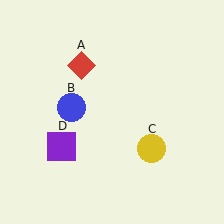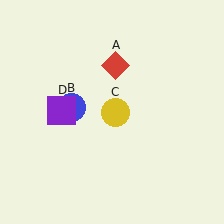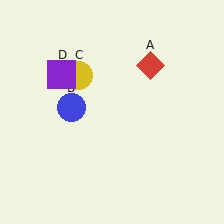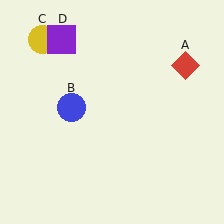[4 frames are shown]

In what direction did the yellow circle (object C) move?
The yellow circle (object C) moved up and to the left.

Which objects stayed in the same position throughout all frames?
Blue circle (object B) remained stationary.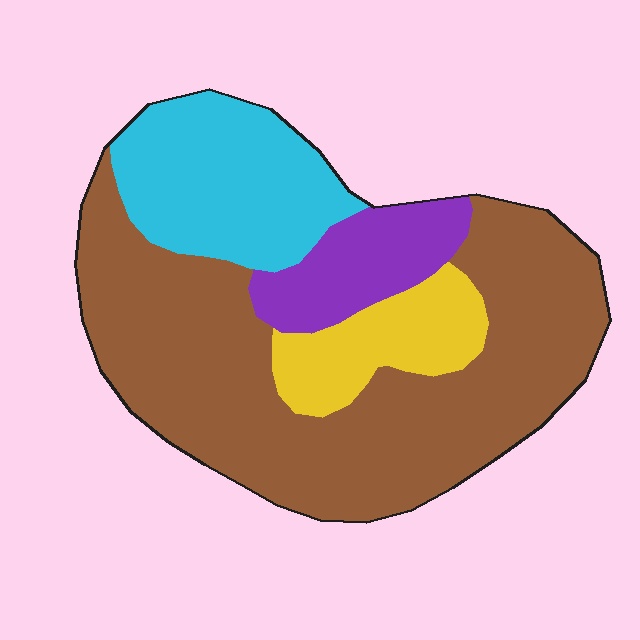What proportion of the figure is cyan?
Cyan covers around 20% of the figure.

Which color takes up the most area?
Brown, at roughly 55%.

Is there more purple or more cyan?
Cyan.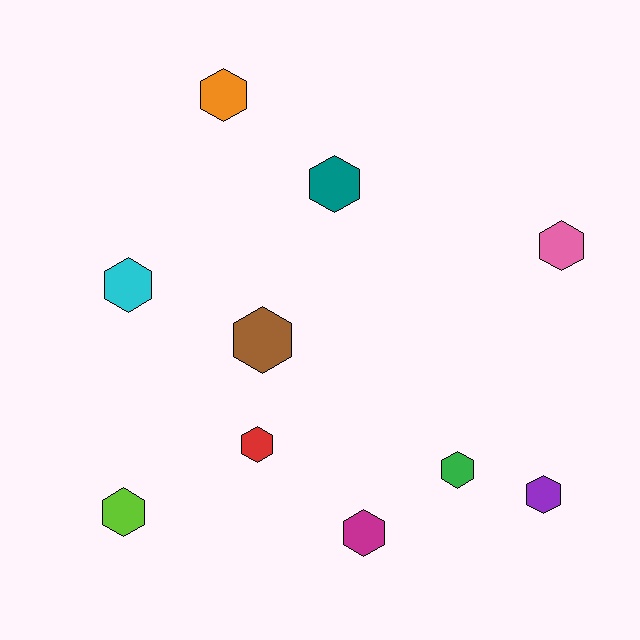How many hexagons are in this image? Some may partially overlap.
There are 10 hexagons.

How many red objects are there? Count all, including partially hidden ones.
There is 1 red object.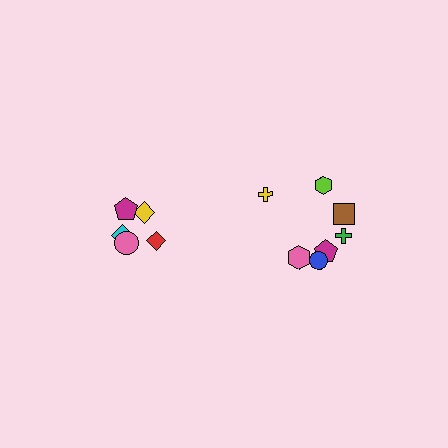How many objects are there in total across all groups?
There are 12 objects.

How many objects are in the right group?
There are 7 objects.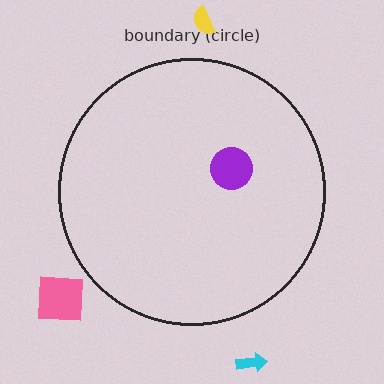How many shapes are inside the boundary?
1 inside, 3 outside.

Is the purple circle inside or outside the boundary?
Inside.